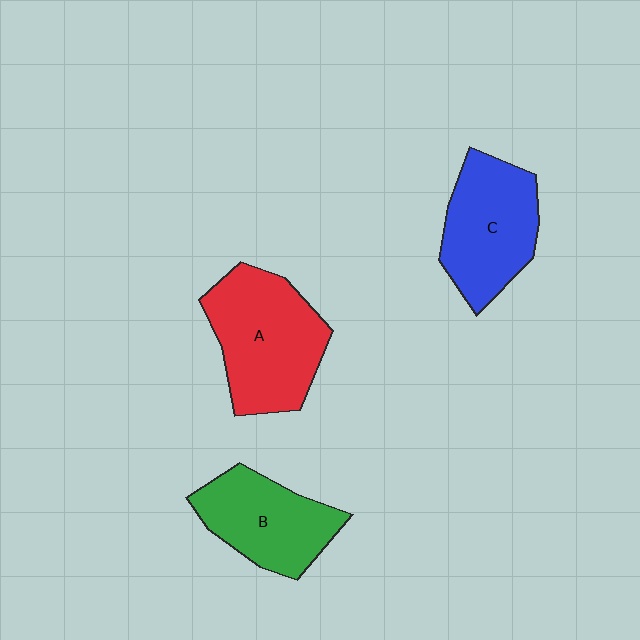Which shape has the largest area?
Shape A (red).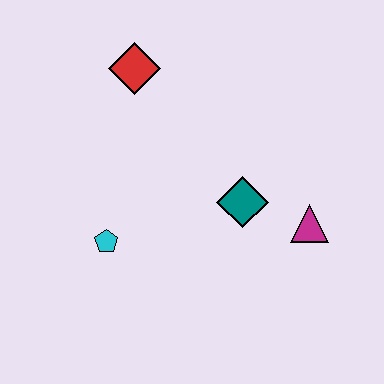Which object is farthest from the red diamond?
The magenta triangle is farthest from the red diamond.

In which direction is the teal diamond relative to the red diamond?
The teal diamond is below the red diamond.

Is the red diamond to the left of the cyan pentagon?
No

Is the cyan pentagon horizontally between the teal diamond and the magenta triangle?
No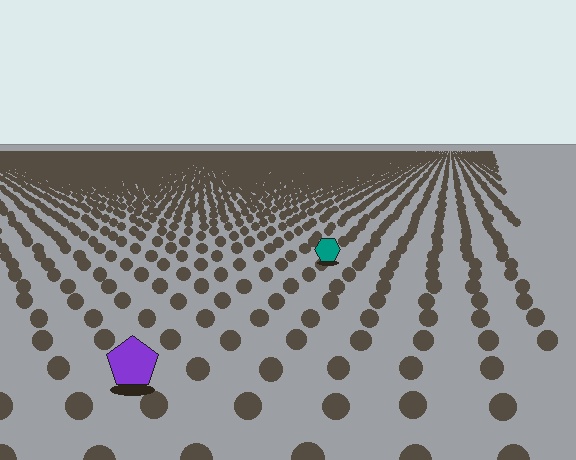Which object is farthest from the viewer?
The teal hexagon is farthest from the viewer. It appears smaller and the ground texture around it is denser.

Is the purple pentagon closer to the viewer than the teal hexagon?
Yes. The purple pentagon is closer — you can tell from the texture gradient: the ground texture is coarser near it.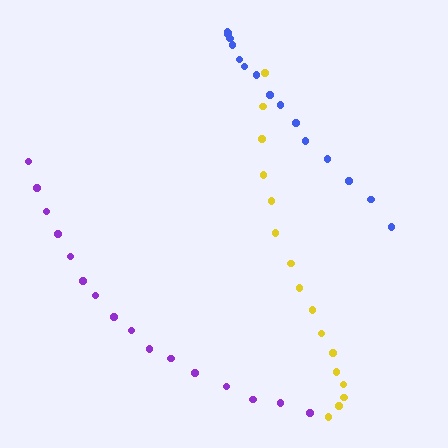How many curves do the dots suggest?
There are 3 distinct paths.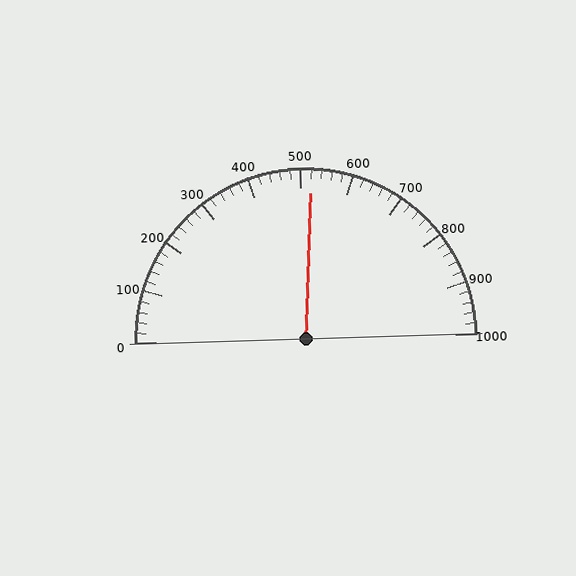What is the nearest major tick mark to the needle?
The nearest major tick mark is 500.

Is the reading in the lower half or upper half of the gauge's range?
The reading is in the upper half of the range (0 to 1000).